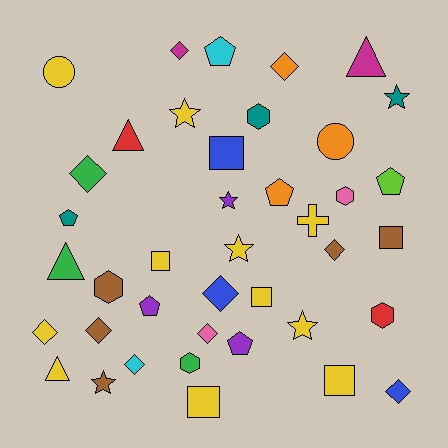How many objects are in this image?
There are 40 objects.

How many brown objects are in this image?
There are 5 brown objects.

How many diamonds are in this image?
There are 10 diamonds.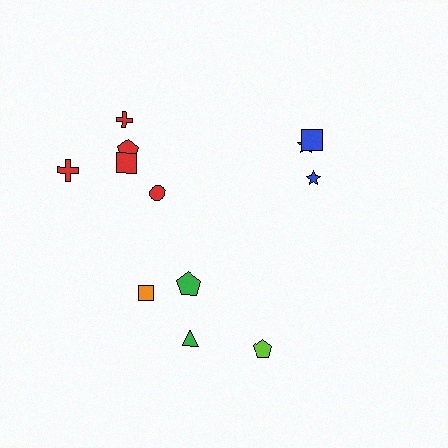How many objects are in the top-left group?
There are 5 objects.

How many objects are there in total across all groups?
There are 12 objects.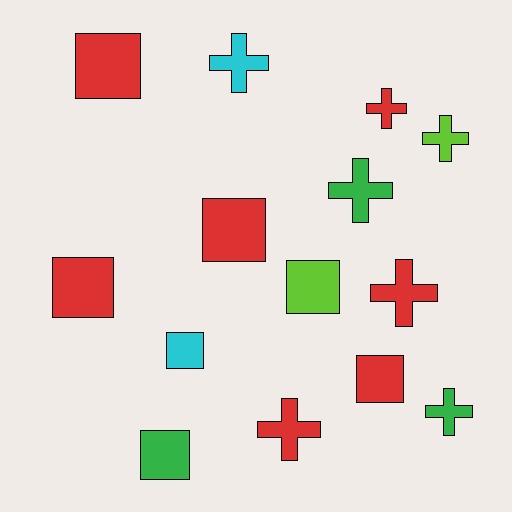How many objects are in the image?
There are 14 objects.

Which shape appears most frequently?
Cross, with 7 objects.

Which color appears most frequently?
Red, with 7 objects.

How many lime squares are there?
There is 1 lime square.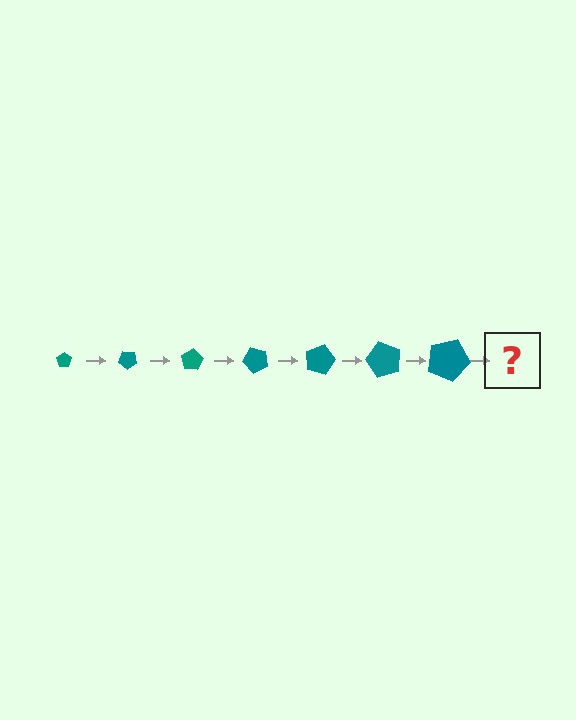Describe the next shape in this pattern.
It should be a pentagon, larger than the previous one and rotated 280 degrees from the start.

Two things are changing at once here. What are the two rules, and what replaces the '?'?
The two rules are that the pentagon grows larger each step and it rotates 40 degrees each step. The '?' should be a pentagon, larger than the previous one and rotated 280 degrees from the start.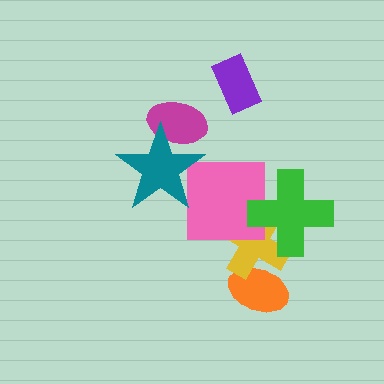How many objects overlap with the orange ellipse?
1 object overlaps with the orange ellipse.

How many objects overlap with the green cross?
2 objects overlap with the green cross.